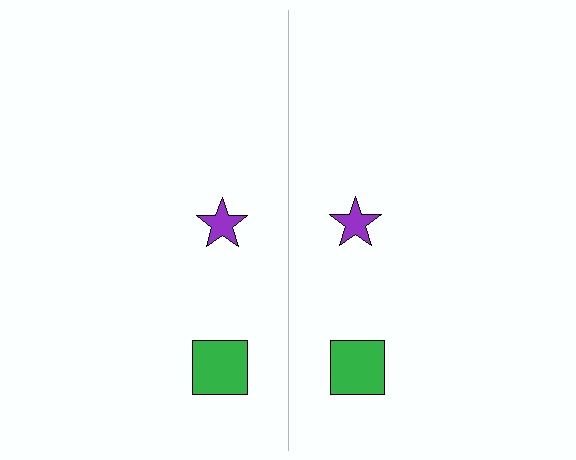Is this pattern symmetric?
Yes, this pattern has bilateral (reflection) symmetry.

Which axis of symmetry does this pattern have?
The pattern has a vertical axis of symmetry running through the center of the image.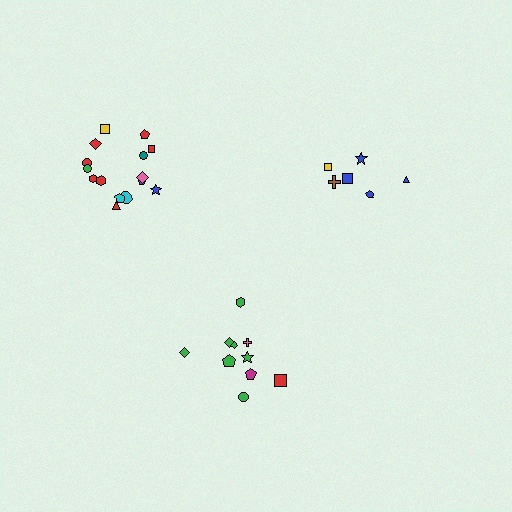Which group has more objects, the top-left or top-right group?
The top-left group.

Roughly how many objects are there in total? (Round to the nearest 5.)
Roughly 30 objects in total.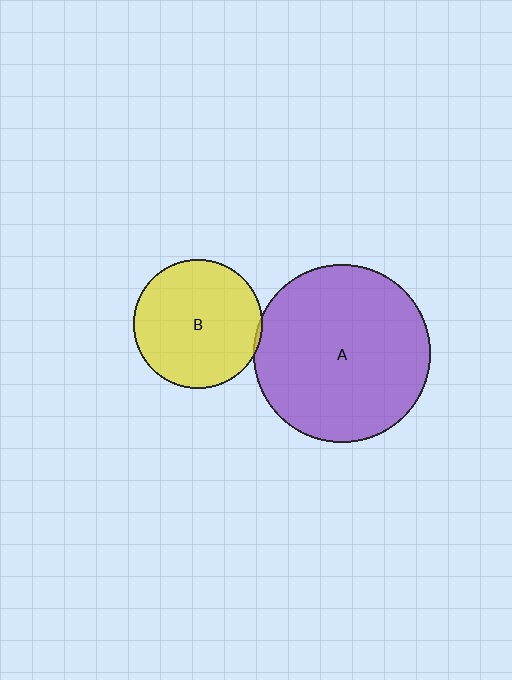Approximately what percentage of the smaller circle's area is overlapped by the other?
Approximately 5%.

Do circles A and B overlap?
Yes.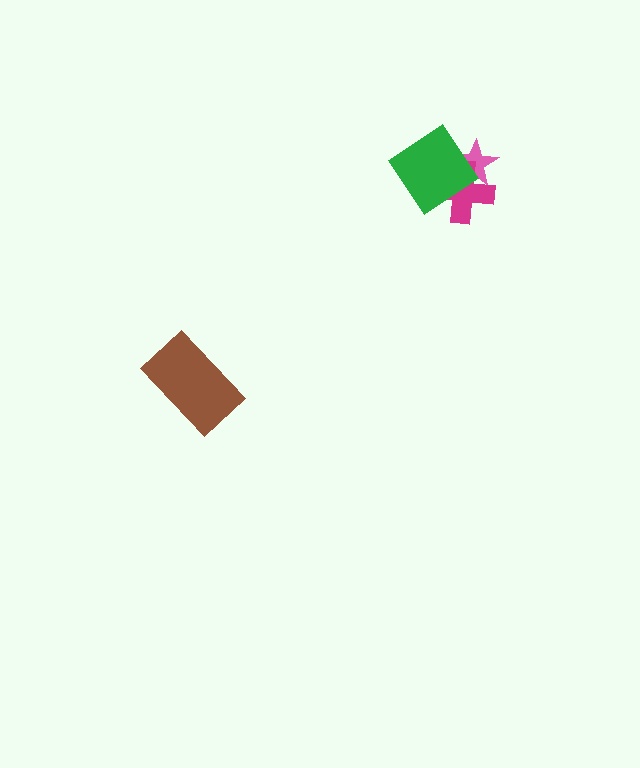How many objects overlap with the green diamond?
2 objects overlap with the green diamond.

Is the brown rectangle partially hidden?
No, no other shape covers it.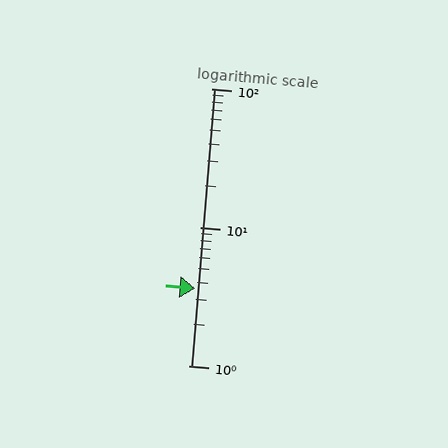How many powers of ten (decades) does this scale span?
The scale spans 2 decades, from 1 to 100.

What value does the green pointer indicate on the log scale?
The pointer indicates approximately 3.6.